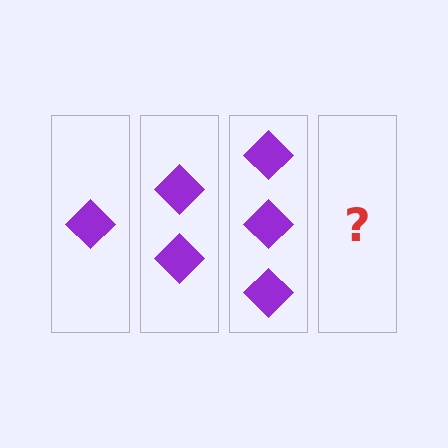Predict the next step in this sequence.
The next step is 4 diamonds.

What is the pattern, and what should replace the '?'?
The pattern is that each step adds one more diamond. The '?' should be 4 diamonds.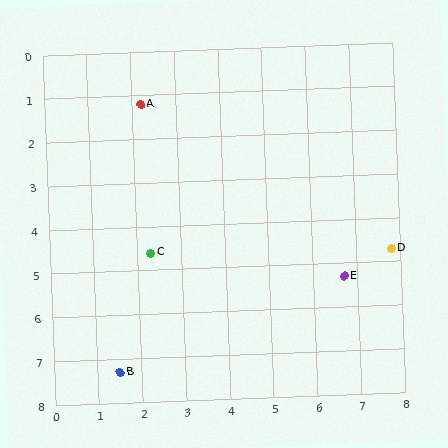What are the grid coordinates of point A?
Point A is at approximately (2.2, 1.2).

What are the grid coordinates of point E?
Point E is at approximately (6.7, 5.3).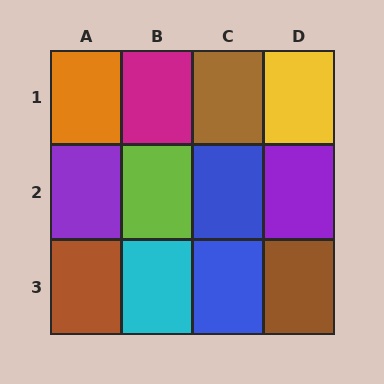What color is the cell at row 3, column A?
Brown.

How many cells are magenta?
1 cell is magenta.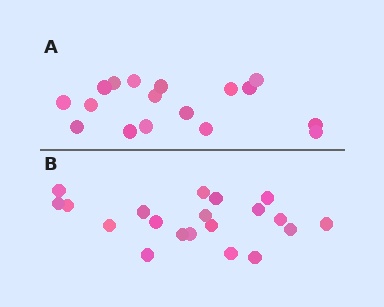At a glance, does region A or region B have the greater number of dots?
Region B (the bottom region) has more dots.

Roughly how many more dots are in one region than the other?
Region B has just a few more — roughly 2 or 3 more dots than region A.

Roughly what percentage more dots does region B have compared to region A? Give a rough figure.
About 20% more.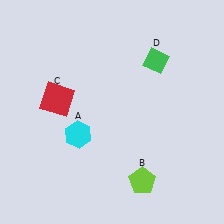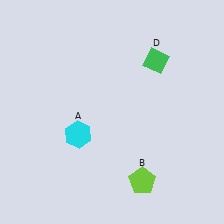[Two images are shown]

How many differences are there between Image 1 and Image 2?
There is 1 difference between the two images.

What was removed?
The red square (C) was removed in Image 2.